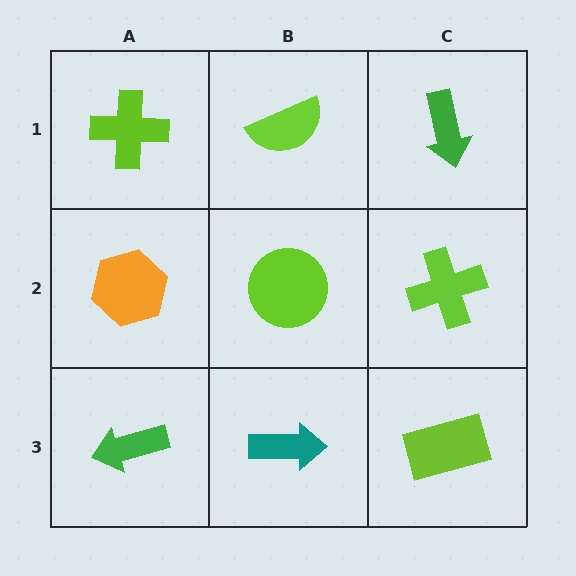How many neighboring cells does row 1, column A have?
2.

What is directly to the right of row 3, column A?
A teal arrow.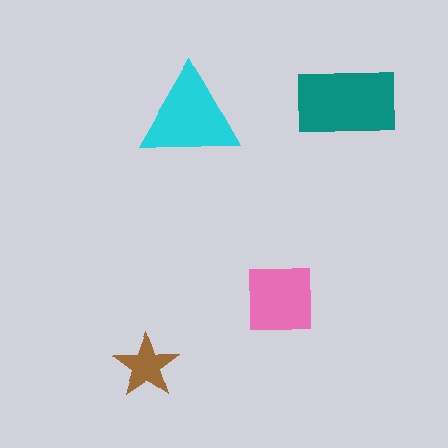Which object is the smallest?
The brown star.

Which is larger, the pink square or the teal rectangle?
The teal rectangle.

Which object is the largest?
The teal rectangle.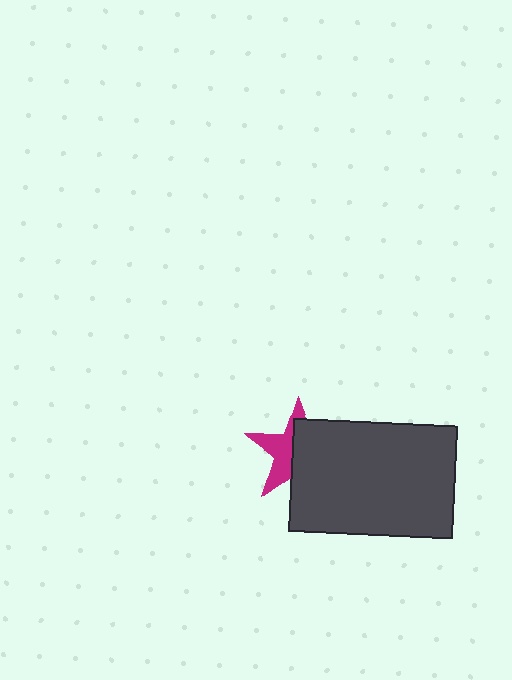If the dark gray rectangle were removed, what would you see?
You would see the complete magenta star.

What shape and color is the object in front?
The object in front is a dark gray rectangle.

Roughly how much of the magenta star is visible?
About half of it is visible (roughly 45%).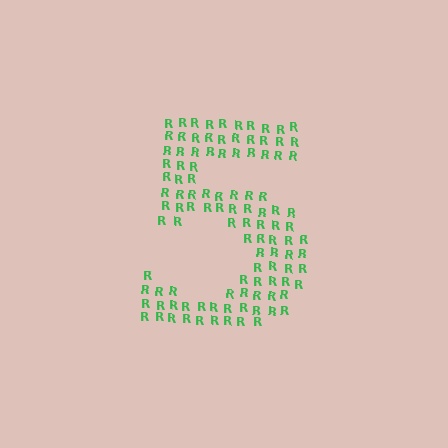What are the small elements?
The small elements are letter R's.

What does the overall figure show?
The overall figure shows the digit 5.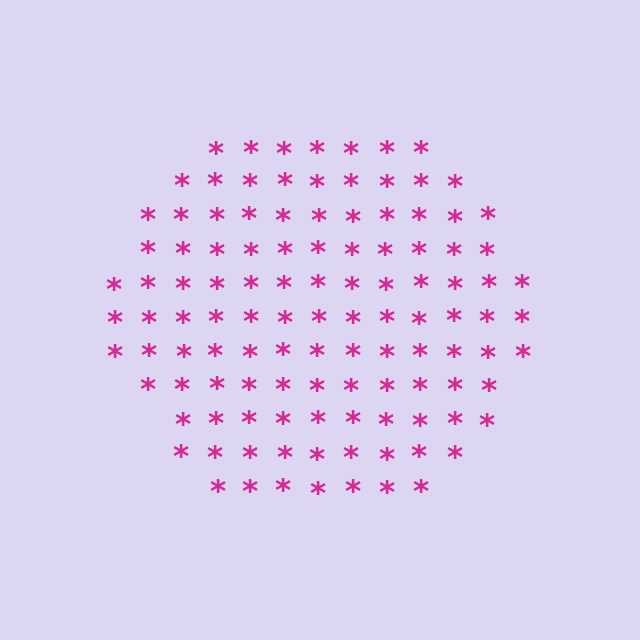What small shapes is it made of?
It is made of small asterisks.